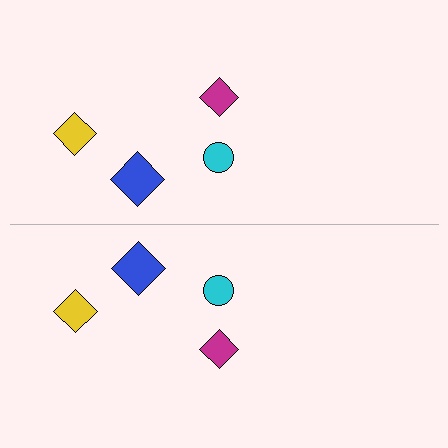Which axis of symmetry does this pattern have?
The pattern has a horizontal axis of symmetry running through the center of the image.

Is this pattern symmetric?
Yes, this pattern has bilateral (reflection) symmetry.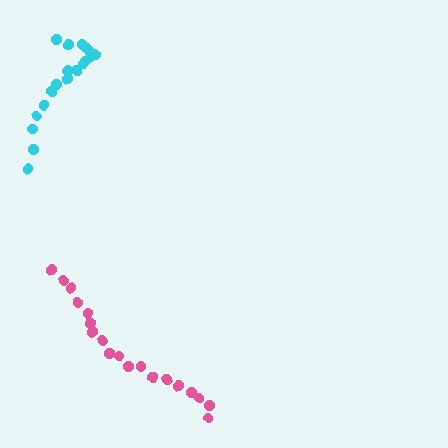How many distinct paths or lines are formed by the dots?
There are 2 distinct paths.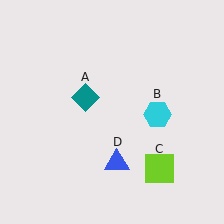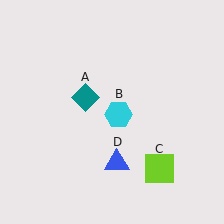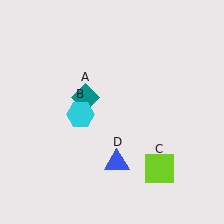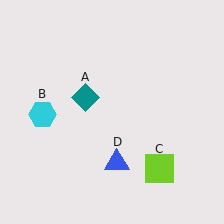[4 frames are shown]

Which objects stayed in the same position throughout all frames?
Teal diamond (object A) and lime square (object C) and blue triangle (object D) remained stationary.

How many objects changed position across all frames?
1 object changed position: cyan hexagon (object B).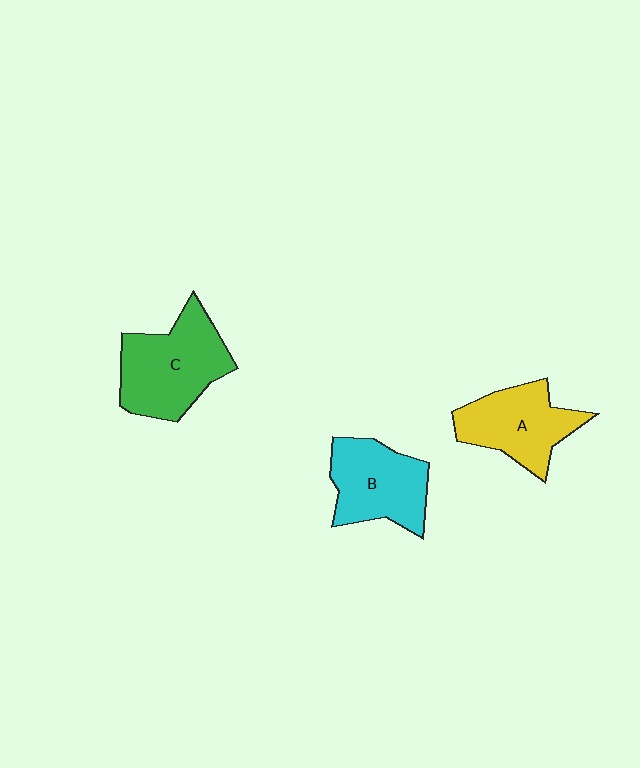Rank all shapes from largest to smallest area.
From largest to smallest: C (green), B (cyan), A (yellow).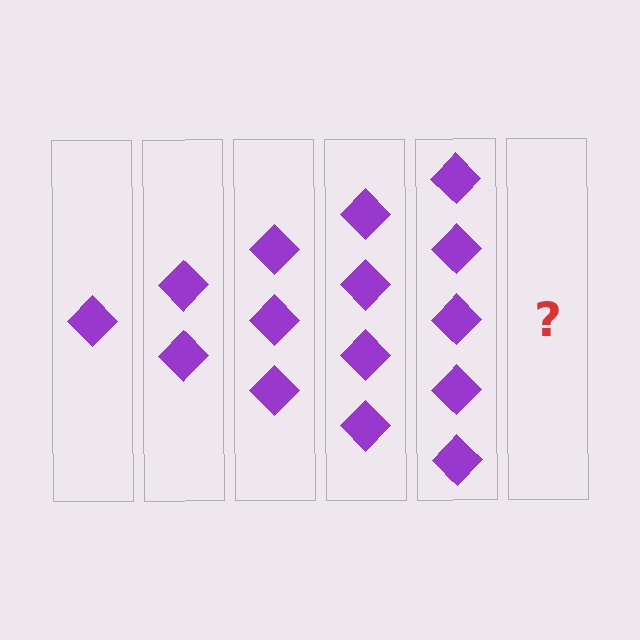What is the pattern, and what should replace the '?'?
The pattern is that each step adds one more diamond. The '?' should be 6 diamonds.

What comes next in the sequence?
The next element should be 6 diamonds.